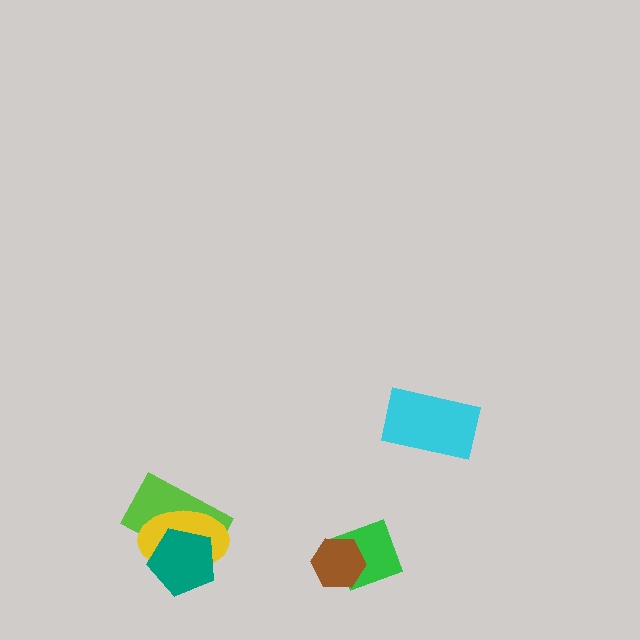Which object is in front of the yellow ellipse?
The teal pentagon is in front of the yellow ellipse.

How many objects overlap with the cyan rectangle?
0 objects overlap with the cyan rectangle.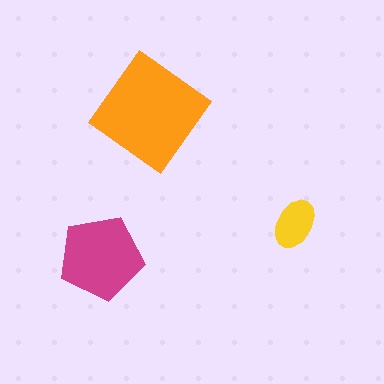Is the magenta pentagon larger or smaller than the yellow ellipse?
Larger.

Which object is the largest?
The orange diamond.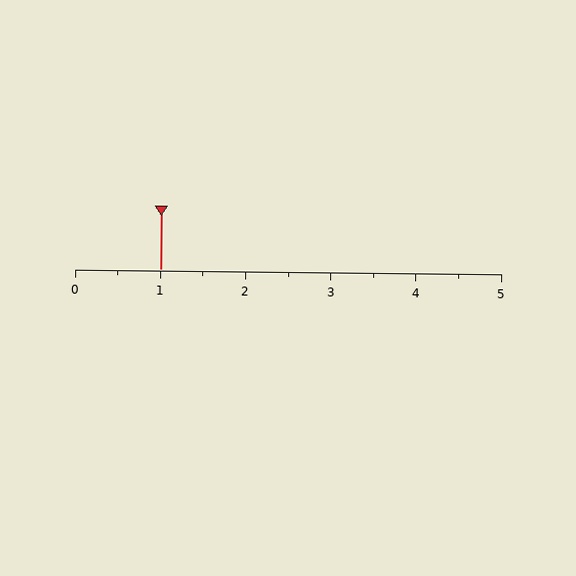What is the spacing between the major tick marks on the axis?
The major ticks are spaced 1 apart.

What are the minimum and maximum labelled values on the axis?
The axis runs from 0 to 5.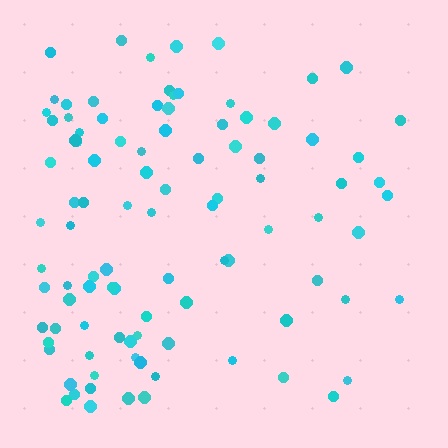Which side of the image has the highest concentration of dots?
The left.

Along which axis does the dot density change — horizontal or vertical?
Horizontal.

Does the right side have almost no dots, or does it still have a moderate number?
Still a moderate number, just noticeably fewer than the left.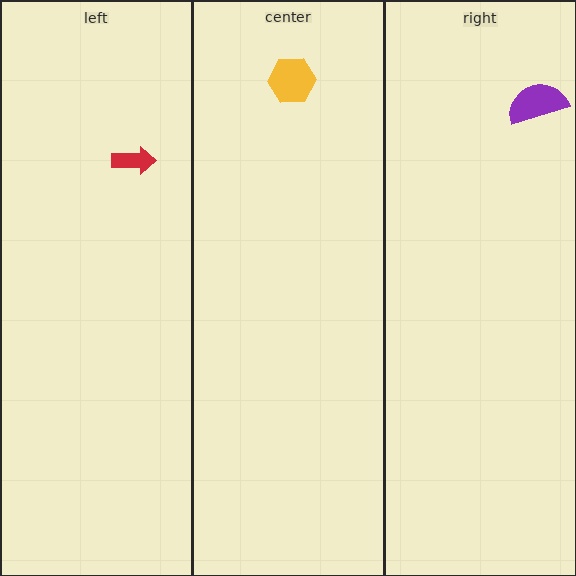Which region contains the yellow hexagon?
The center region.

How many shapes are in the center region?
1.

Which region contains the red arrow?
The left region.